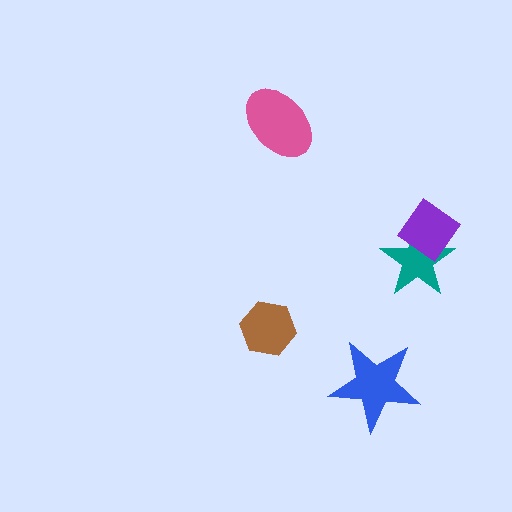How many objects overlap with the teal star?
1 object overlaps with the teal star.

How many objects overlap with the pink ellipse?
0 objects overlap with the pink ellipse.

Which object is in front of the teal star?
The purple diamond is in front of the teal star.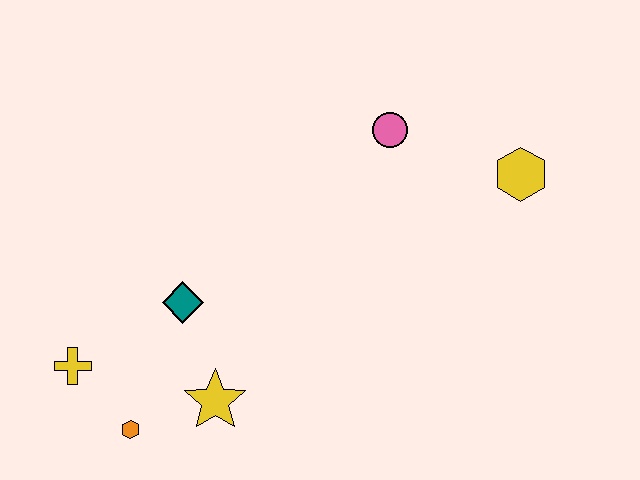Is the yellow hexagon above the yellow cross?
Yes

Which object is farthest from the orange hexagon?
The yellow hexagon is farthest from the orange hexagon.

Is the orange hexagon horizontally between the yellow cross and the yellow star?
Yes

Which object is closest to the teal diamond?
The yellow star is closest to the teal diamond.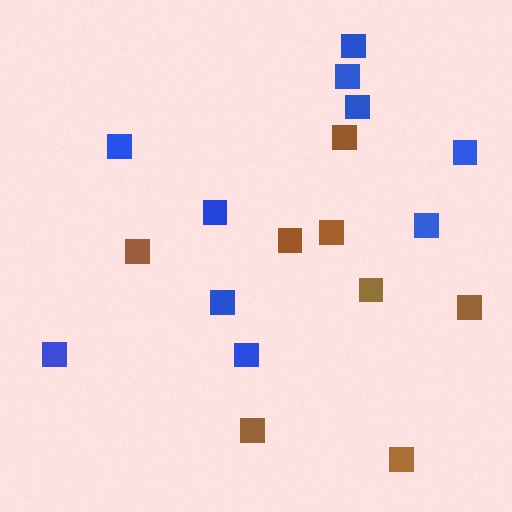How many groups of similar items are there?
There are 2 groups: one group of brown squares (8) and one group of blue squares (10).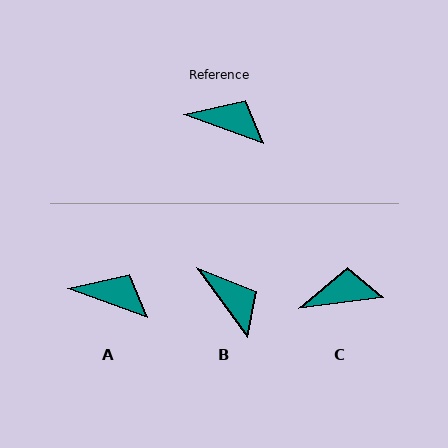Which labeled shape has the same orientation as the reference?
A.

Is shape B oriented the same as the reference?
No, it is off by about 34 degrees.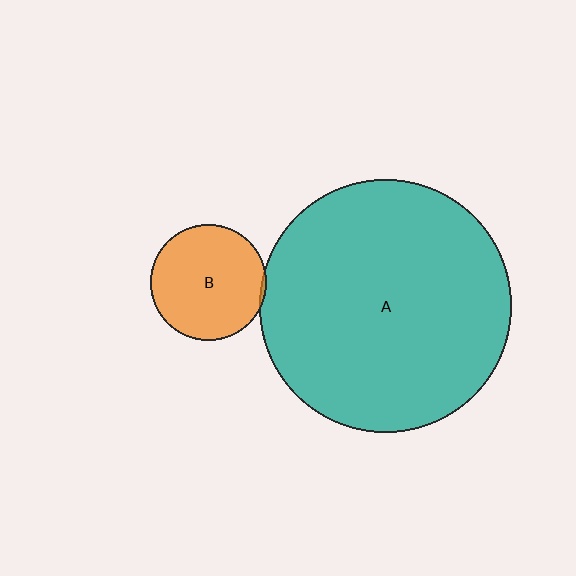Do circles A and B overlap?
Yes.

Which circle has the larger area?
Circle A (teal).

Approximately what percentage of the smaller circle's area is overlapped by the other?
Approximately 5%.